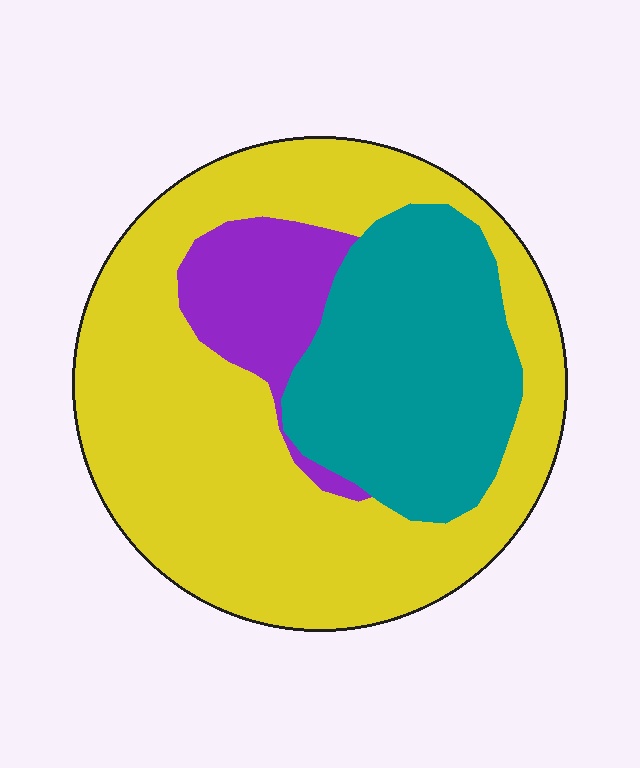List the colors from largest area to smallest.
From largest to smallest: yellow, teal, purple.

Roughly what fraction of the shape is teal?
Teal takes up between a sixth and a third of the shape.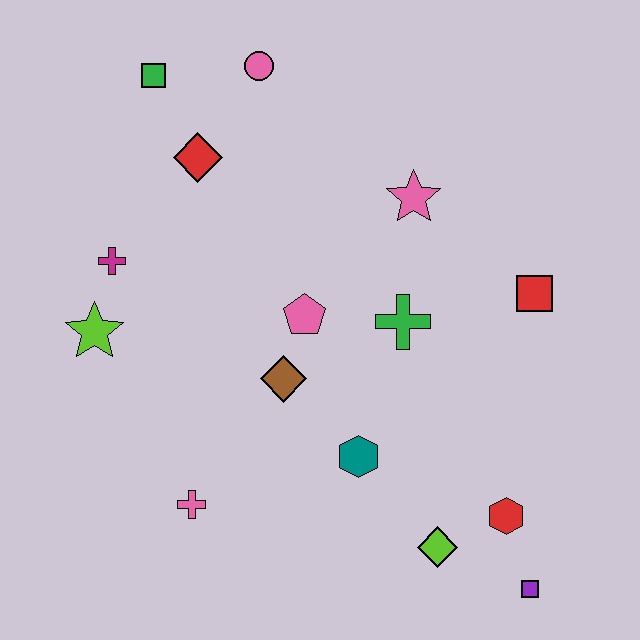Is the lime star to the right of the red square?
No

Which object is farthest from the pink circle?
The purple square is farthest from the pink circle.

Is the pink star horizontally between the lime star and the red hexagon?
Yes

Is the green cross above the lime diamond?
Yes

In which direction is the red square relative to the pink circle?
The red square is to the right of the pink circle.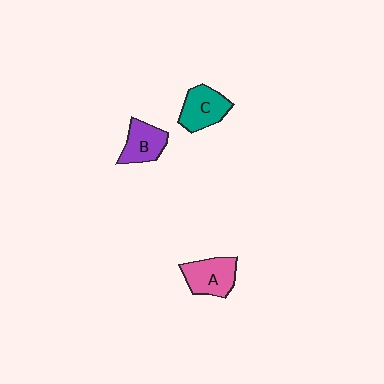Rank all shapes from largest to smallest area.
From largest to smallest: A (pink), C (teal), B (purple).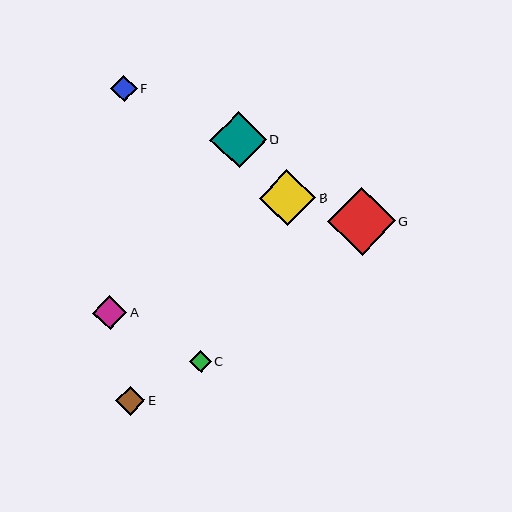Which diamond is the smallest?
Diamond C is the smallest with a size of approximately 22 pixels.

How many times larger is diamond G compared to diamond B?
Diamond G is approximately 1.2 times the size of diamond B.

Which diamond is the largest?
Diamond G is the largest with a size of approximately 68 pixels.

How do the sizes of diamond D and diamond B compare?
Diamond D and diamond B are approximately the same size.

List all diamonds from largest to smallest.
From largest to smallest: G, D, B, A, E, F, C.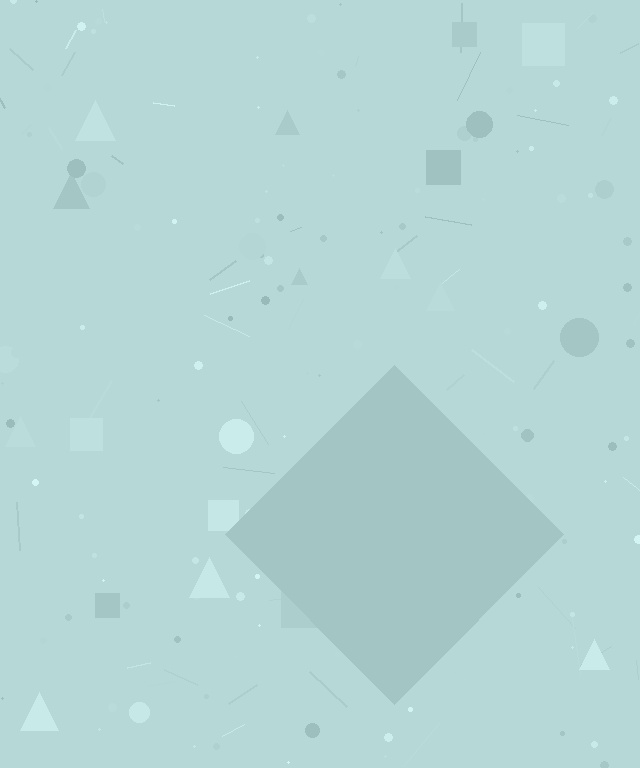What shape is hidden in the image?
A diamond is hidden in the image.